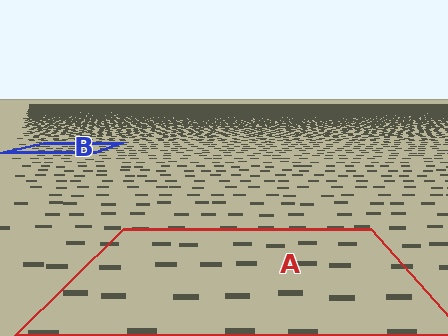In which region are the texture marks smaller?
The texture marks are smaller in region B, because it is farther away.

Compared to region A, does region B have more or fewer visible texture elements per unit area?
Region B has more texture elements per unit area — they are packed more densely because it is farther away.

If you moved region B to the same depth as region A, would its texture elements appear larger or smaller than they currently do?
They would appear larger. At a closer depth, the same texture elements are projected at a bigger on-screen size.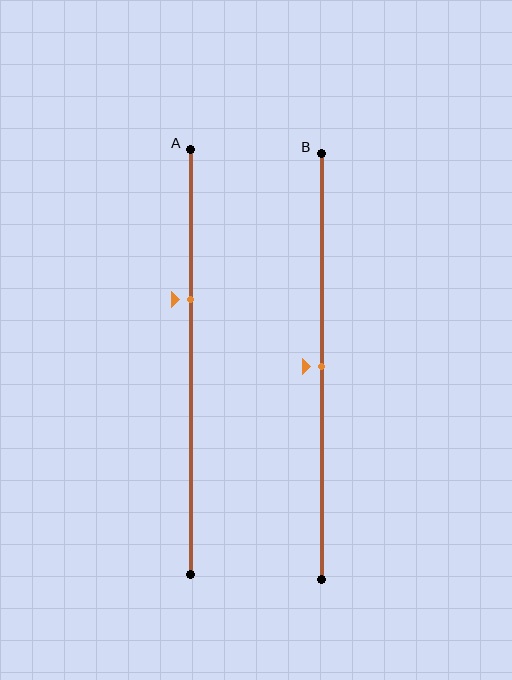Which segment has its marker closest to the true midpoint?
Segment B has its marker closest to the true midpoint.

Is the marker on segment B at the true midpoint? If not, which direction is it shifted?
Yes, the marker on segment B is at the true midpoint.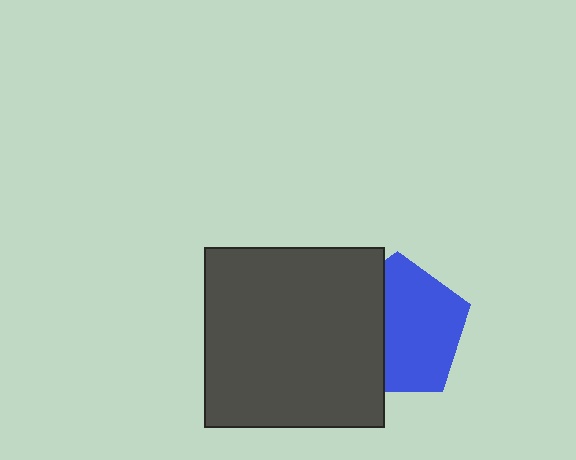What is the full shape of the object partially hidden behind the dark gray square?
The partially hidden object is a blue pentagon.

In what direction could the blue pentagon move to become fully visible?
The blue pentagon could move right. That would shift it out from behind the dark gray square entirely.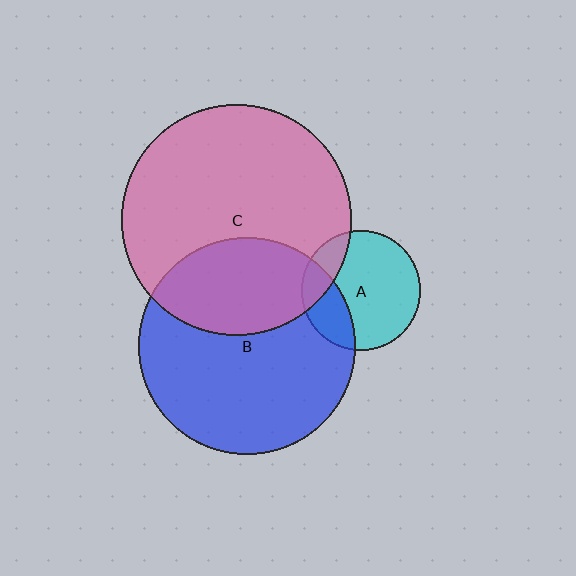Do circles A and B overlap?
Yes.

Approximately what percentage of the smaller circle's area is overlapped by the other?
Approximately 25%.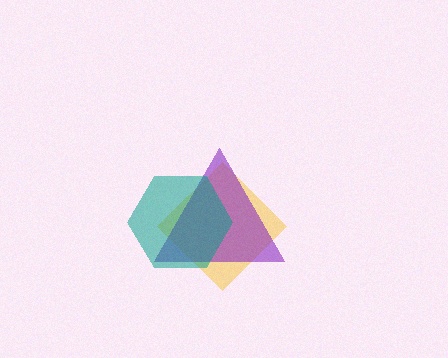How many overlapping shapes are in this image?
There are 3 overlapping shapes in the image.